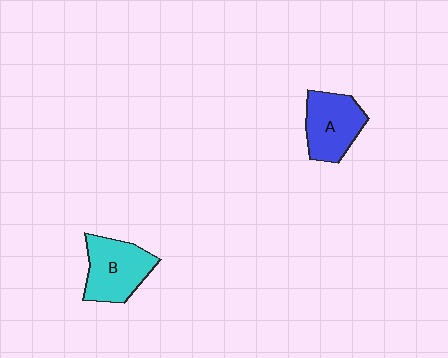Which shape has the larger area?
Shape B (cyan).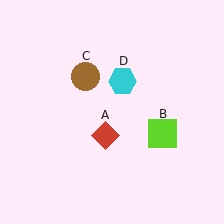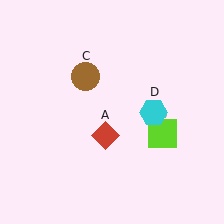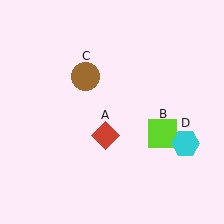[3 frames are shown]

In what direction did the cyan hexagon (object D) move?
The cyan hexagon (object D) moved down and to the right.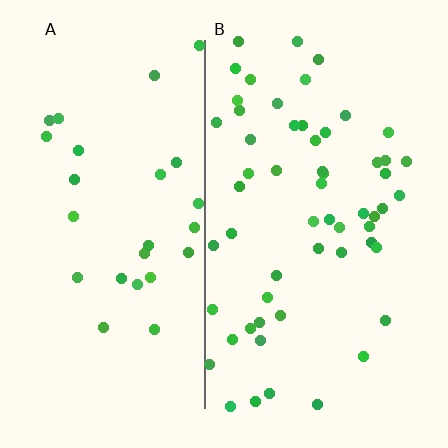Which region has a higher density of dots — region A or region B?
B (the right).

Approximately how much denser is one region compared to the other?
Approximately 2.1× — region B over region A.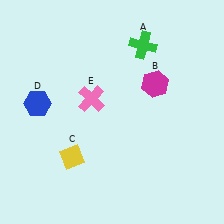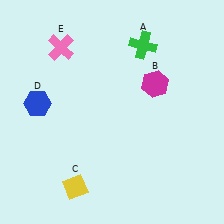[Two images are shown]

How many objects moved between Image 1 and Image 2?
2 objects moved between the two images.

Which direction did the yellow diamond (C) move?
The yellow diamond (C) moved down.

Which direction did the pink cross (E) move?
The pink cross (E) moved up.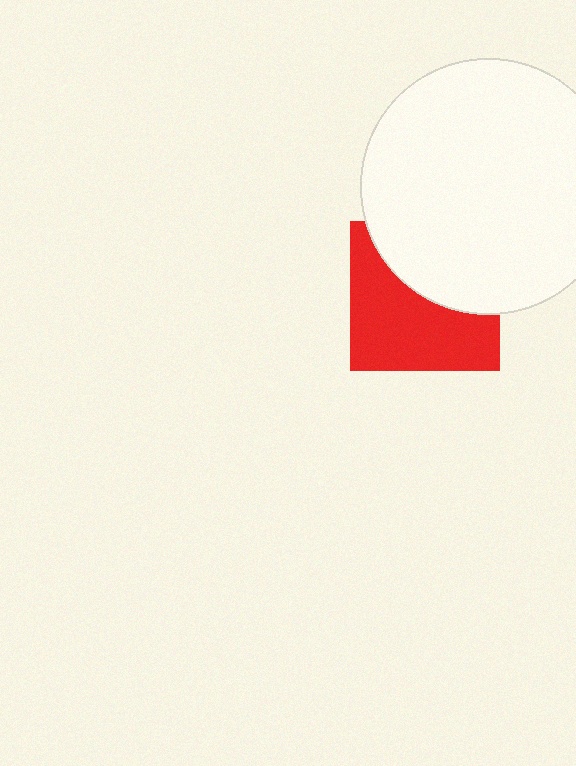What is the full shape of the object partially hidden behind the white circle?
The partially hidden object is a red square.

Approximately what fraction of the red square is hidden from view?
Roughly 42% of the red square is hidden behind the white circle.